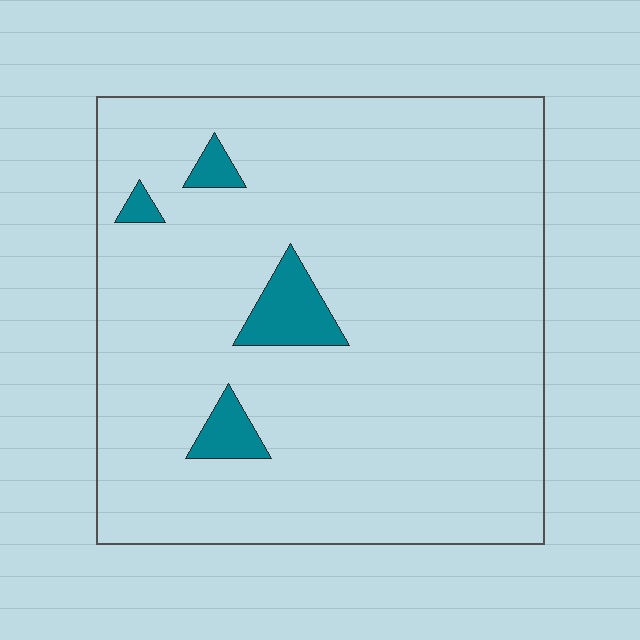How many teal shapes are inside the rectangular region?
4.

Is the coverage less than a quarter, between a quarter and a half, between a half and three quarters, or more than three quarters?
Less than a quarter.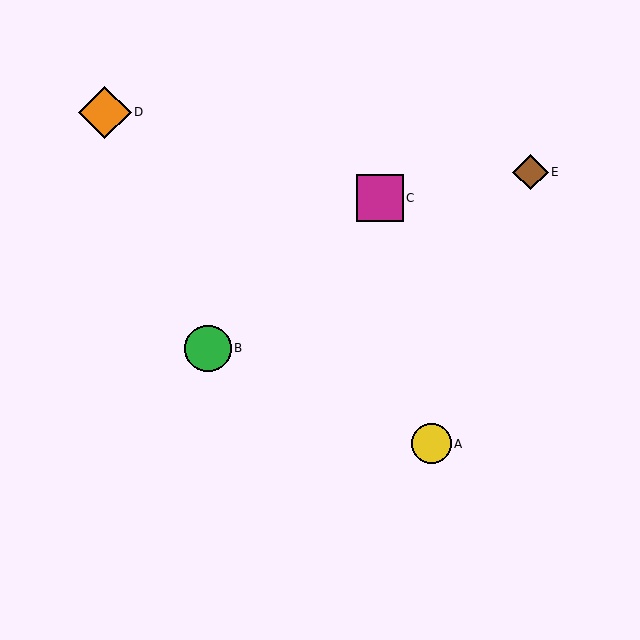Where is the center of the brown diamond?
The center of the brown diamond is at (530, 172).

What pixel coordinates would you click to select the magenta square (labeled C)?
Click at (380, 198) to select the magenta square C.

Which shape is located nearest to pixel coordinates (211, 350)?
The green circle (labeled B) at (208, 348) is nearest to that location.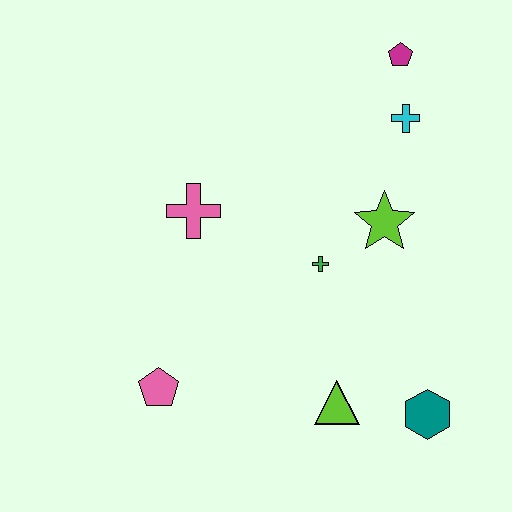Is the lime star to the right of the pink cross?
Yes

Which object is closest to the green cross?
The lime star is closest to the green cross.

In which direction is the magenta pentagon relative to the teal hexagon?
The magenta pentagon is above the teal hexagon.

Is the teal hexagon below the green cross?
Yes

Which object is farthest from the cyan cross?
The pink pentagon is farthest from the cyan cross.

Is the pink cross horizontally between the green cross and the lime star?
No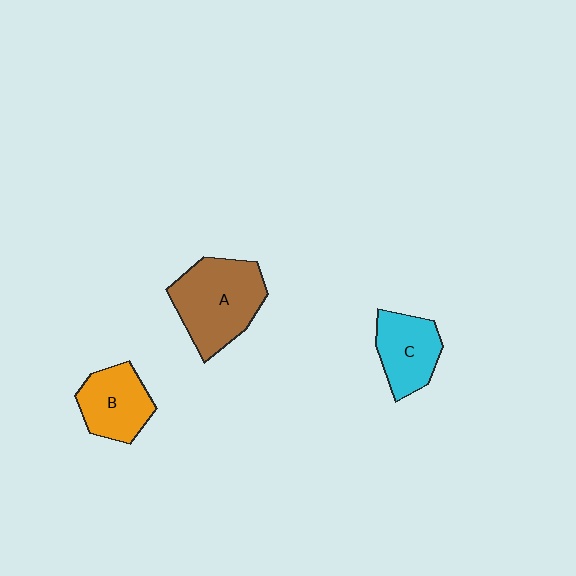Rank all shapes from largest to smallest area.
From largest to smallest: A (brown), B (orange), C (cyan).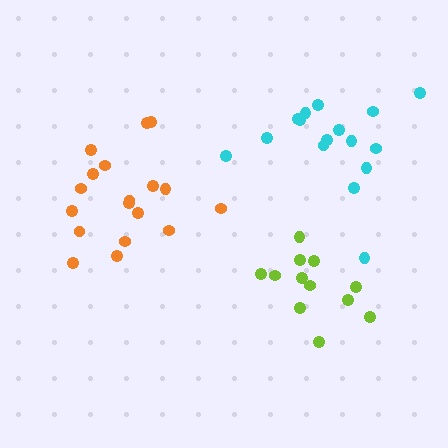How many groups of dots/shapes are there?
There are 3 groups.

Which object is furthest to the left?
The orange cluster is leftmost.